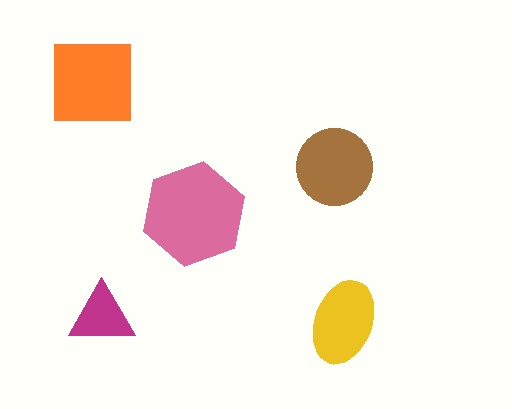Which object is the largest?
The pink hexagon.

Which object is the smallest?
The magenta triangle.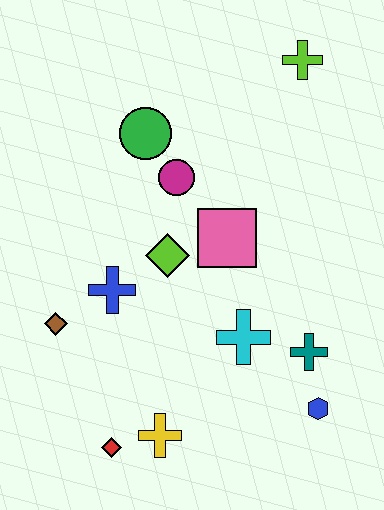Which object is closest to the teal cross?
The blue hexagon is closest to the teal cross.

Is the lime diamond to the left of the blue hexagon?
Yes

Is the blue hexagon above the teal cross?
No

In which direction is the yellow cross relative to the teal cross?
The yellow cross is to the left of the teal cross.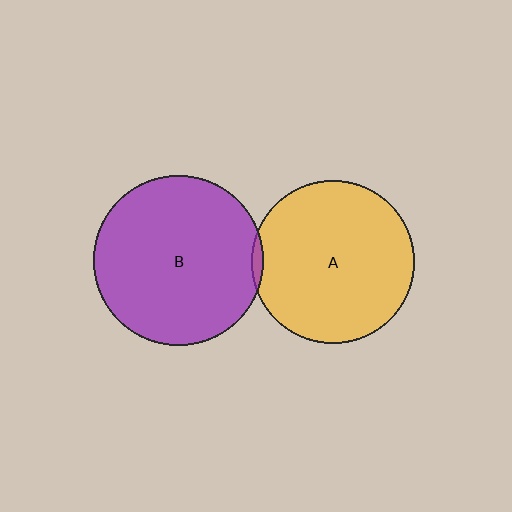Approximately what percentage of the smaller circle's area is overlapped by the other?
Approximately 5%.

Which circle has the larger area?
Circle B (purple).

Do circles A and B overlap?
Yes.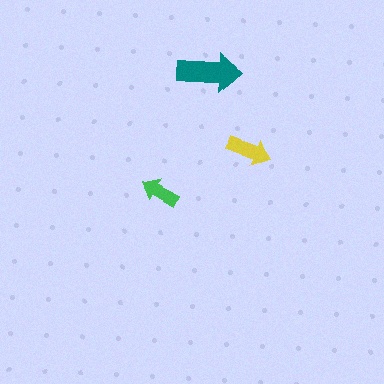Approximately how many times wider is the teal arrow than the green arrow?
About 1.5 times wider.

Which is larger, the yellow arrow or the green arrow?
The yellow one.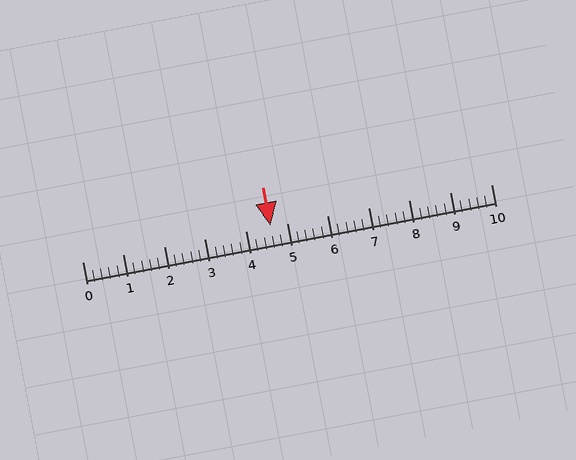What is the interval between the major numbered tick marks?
The major tick marks are spaced 1 units apart.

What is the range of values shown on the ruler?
The ruler shows values from 0 to 10.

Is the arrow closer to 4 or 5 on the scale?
The arrow is closer to 5.